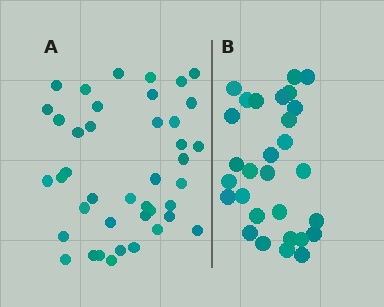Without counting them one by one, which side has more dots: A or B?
Region A (the left region) has more dots.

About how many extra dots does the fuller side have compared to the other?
Region A has roughly 12 or so more dots than region B.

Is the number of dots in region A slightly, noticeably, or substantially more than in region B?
Region A has noticeably more, but not dramatically so. The ratio is roughly 1.4 to 1.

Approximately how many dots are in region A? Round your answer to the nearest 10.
About 40 dots. (The exact count is 41, which rounds to 40.)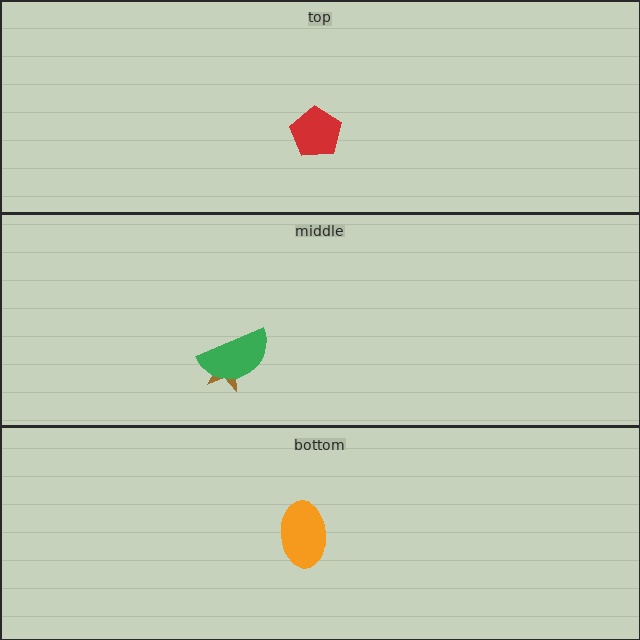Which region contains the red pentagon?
The top region.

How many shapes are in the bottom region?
1.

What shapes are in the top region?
The red pentagon.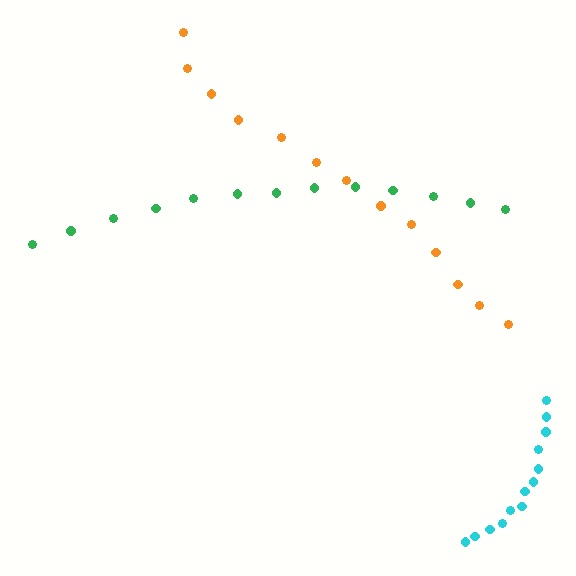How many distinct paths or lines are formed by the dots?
There are 3 distinct paths.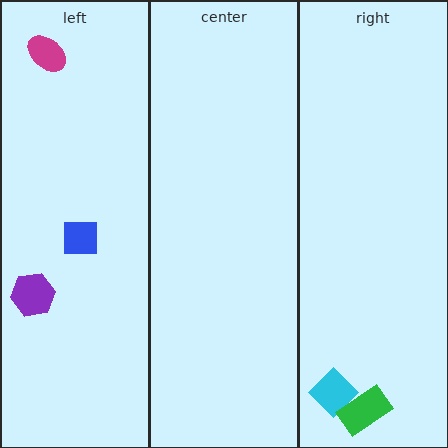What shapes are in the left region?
The blue square, the magenta ellipse, the purple hexagon.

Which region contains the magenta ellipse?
The left region.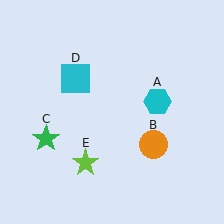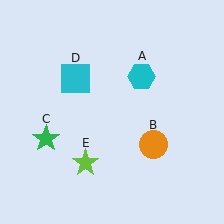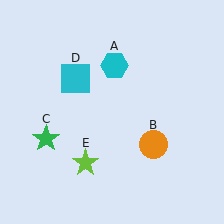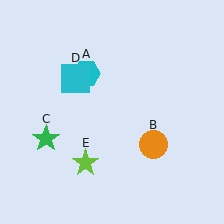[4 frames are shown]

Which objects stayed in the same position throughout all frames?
Orange circle (object B) and green star (object C) and cyan square (object D) and lime star (object E) remained stationary.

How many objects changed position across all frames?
1 object changed position: cyan hexagon (object A).